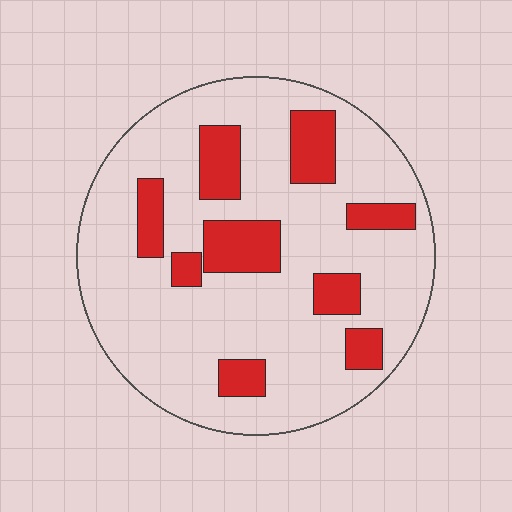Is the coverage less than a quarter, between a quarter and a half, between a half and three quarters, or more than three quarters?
Less than a quarter.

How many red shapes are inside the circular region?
9.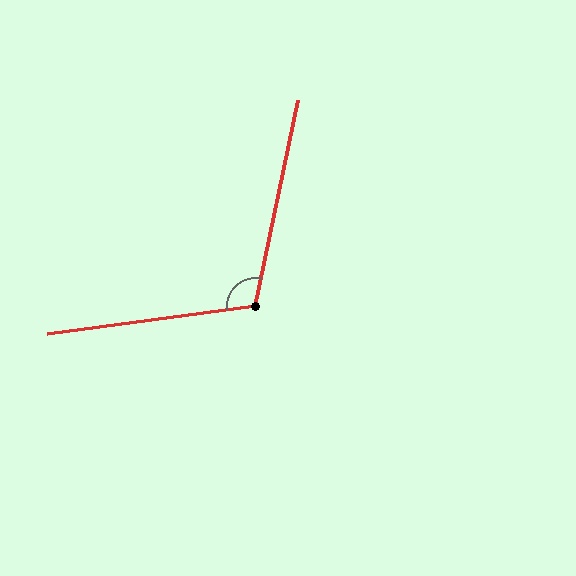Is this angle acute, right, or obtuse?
It is obtuse.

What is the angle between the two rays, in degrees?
Approximately 109 degrees.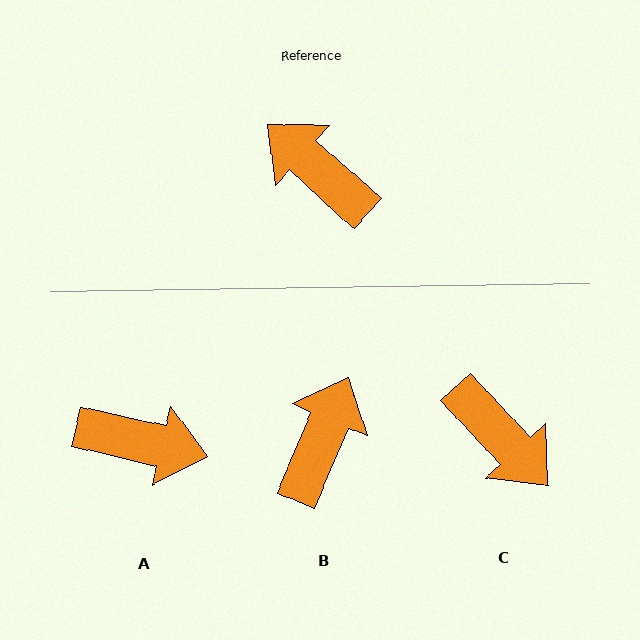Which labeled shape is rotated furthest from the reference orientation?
C, about 175 degrees away.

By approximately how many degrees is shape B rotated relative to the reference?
Approximately 71 degrees clockwise.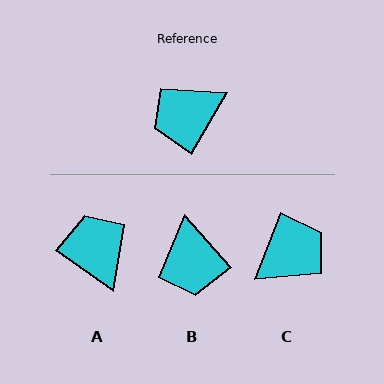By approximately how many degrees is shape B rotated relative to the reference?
Approximately 72 degrees counter-clockwise.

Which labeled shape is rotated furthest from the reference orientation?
C, about 171 degrees away.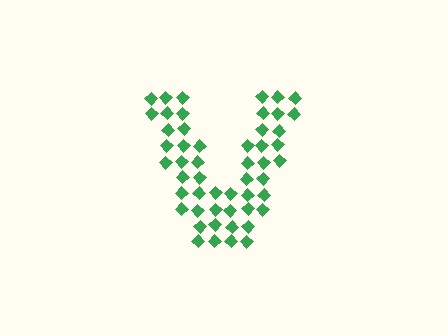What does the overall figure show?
The overall figure shows the letter V.